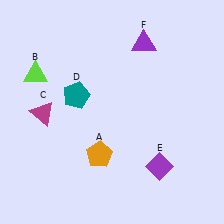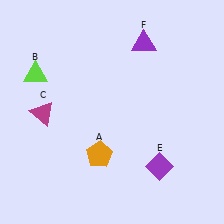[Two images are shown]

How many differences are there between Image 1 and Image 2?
There is 1 difference between the two images.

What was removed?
The teal pentagon (D) was removed in Image 2.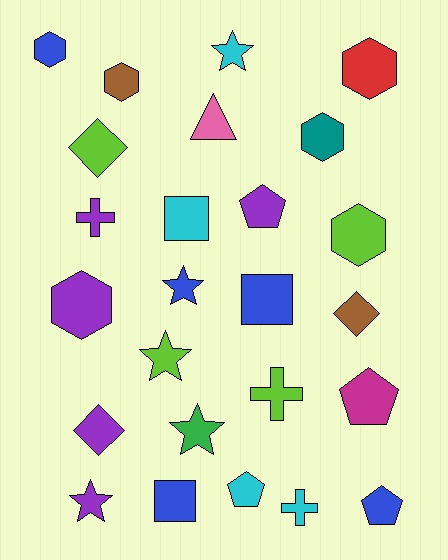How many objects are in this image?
There are 25 objects.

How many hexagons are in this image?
There are 6 hexagons.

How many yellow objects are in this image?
There are no yellow objects.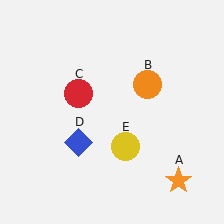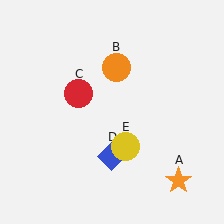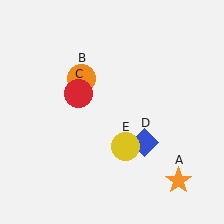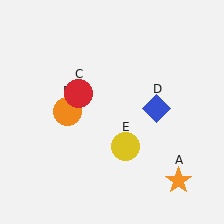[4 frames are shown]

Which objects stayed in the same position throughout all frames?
Orange star (object A) and red circle (object C) and yellow circle (object E) remained stationary.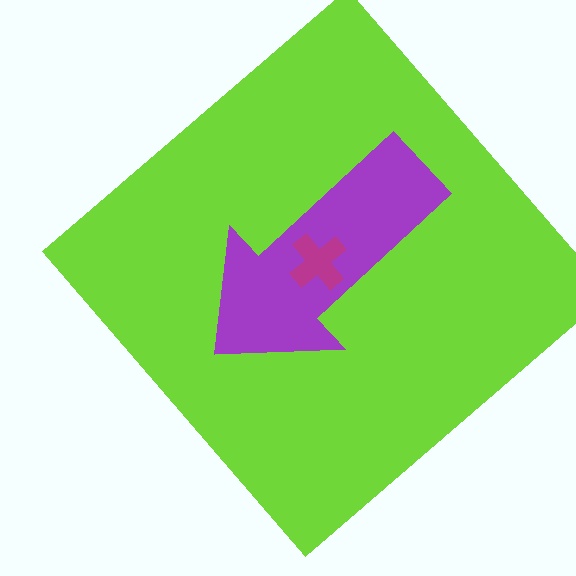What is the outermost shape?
The lime diamond.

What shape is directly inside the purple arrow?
The magenta cross.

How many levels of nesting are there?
3.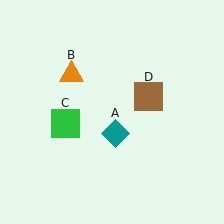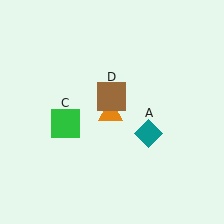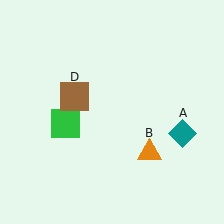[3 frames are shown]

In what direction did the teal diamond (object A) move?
The teal diamond (object A) moved right.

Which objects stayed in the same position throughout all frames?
Green square (object C) remained stationary.